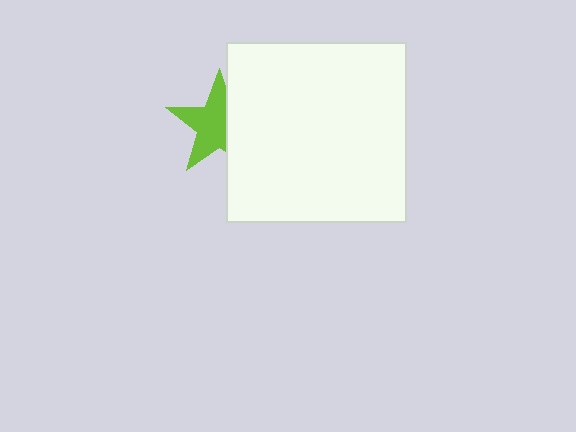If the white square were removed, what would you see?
You would see the complete lime star.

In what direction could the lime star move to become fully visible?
The lime star could move left. That would shift it out from behind the white square entirely.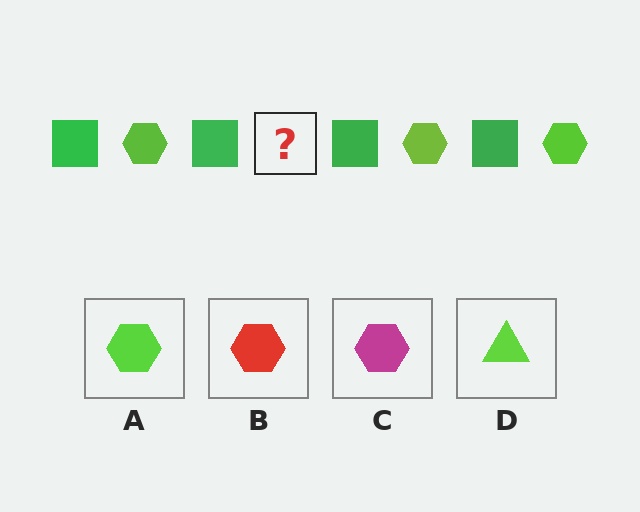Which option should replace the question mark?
Option A.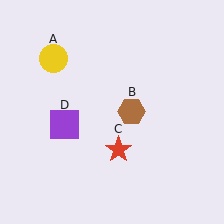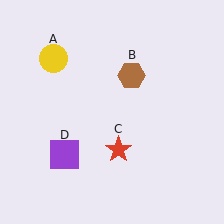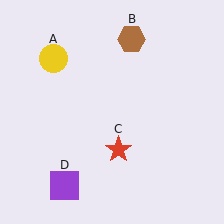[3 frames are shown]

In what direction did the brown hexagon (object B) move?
The brown hexagon (object B) moved up.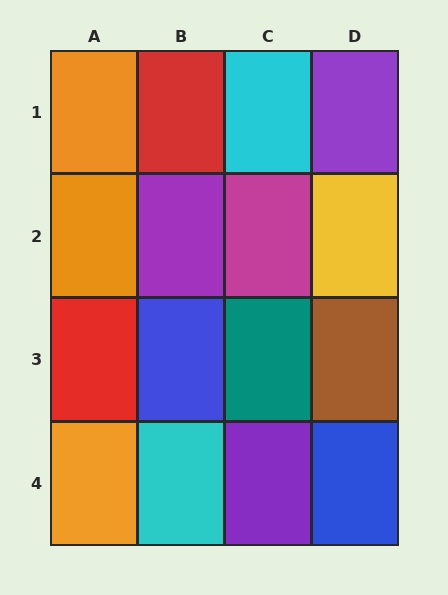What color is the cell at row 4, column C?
Purple.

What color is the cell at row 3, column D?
Brown.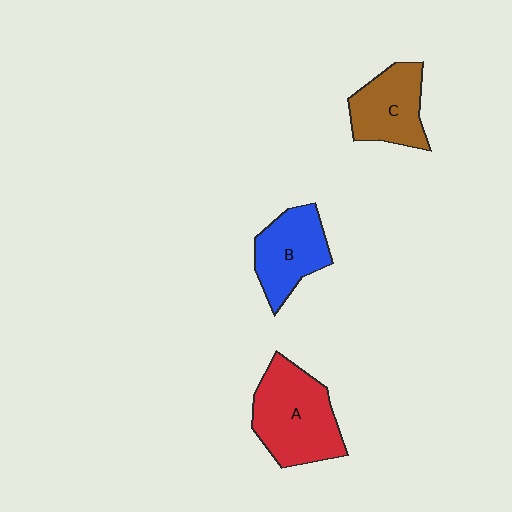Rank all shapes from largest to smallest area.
From largest to smallest: A (red), B (blue), C (brown).